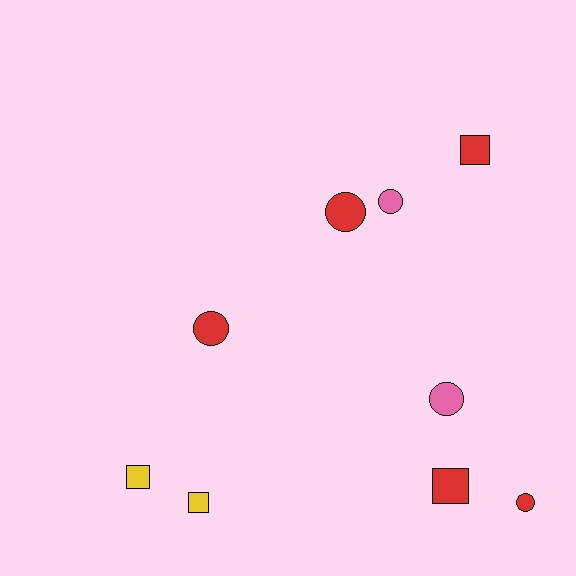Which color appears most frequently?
Red, with 5 objects.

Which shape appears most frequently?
Circle, with 5 objects.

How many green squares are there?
There are no green squares.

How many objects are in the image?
There are 9 objects.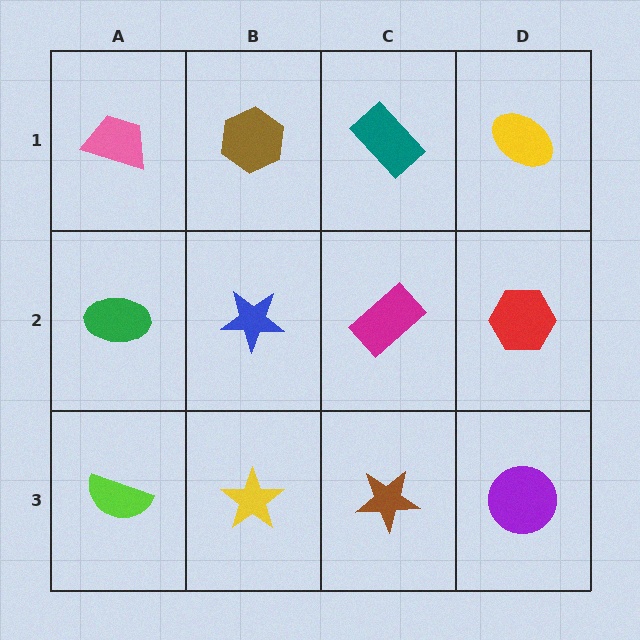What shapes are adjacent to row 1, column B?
A blue star (row 2, column B), a pink trapezoid (row 1, column A), a teal rectangle (row 1, column C).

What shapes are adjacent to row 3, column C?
A magenta rectangle (row 2, column C), a yellow star (row 3, column B), a purple circle (row 3, column D).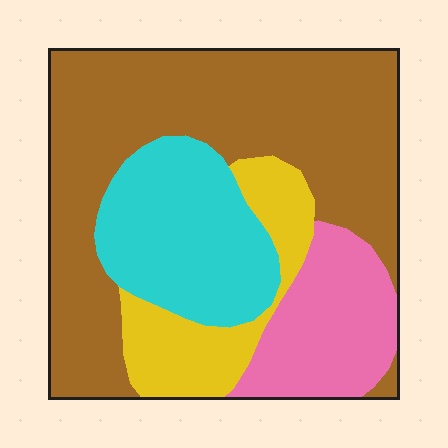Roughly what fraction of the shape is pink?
Pink takes up less than a quarter of the shape.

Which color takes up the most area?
Brown, at roughly 50%.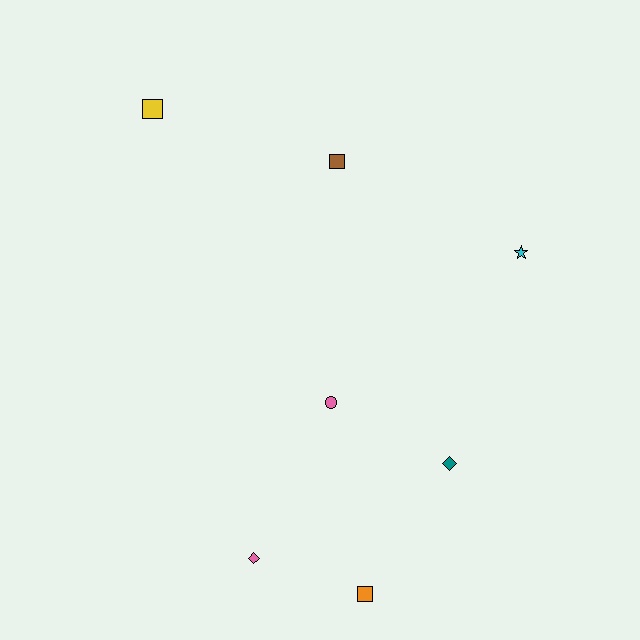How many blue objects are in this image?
There are no blue objects.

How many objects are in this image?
There are 7 objects.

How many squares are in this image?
There are 3 squares.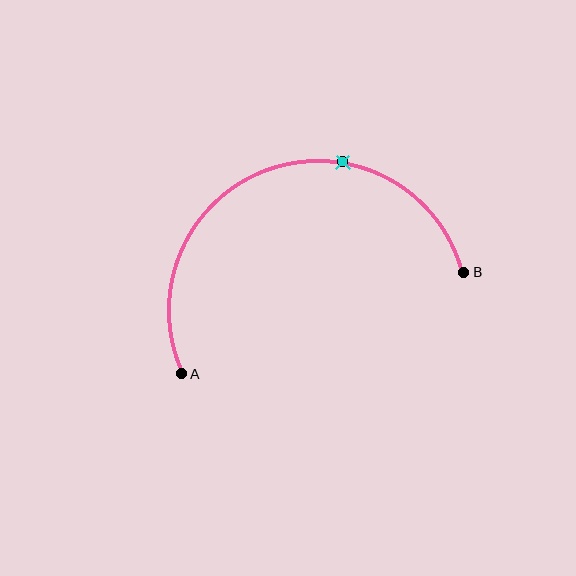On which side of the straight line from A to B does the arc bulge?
The arc bulges above the straight line connecting A and B.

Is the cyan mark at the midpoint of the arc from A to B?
No. The cyan mark lies on the arc but is closer to endpoint B. The arc midpoint would be at the point on the curve equidistant along the arc from both A and B.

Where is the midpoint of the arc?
The arc midpoint is the point on the curve farthest from the straight line joining A and B. It sits above that line.